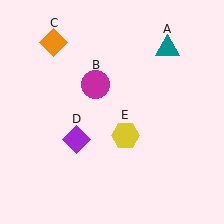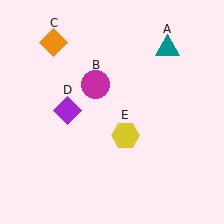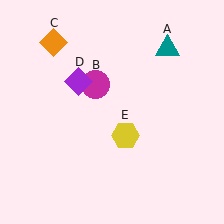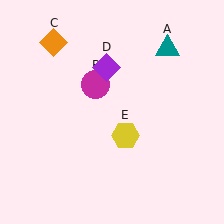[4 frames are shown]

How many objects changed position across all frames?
1 object changed position: purple diamond (object D).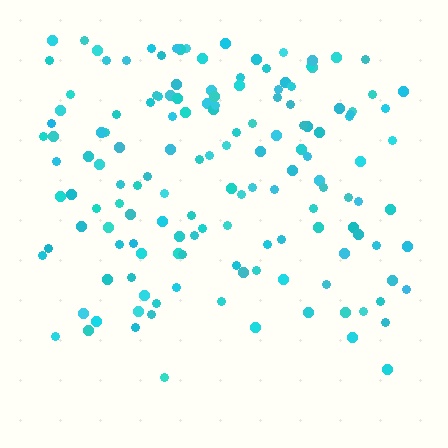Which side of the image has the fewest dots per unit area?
The bottom.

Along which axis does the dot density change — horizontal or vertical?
Vertical.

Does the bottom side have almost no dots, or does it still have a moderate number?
Still a moderate number, just noticeably fewer than the top.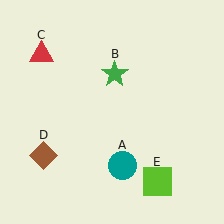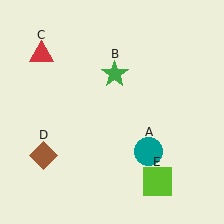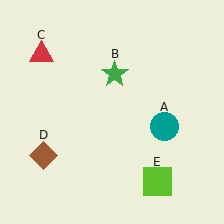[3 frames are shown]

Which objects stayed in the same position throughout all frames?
Green star (object B) and red triangle (object C) and brown diamond (object D) and lime square (object E) remained stationary.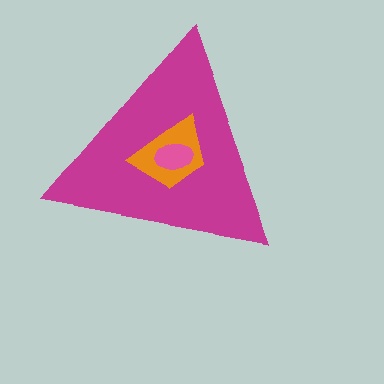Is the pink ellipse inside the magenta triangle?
Yes.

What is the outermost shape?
The magenta triangle.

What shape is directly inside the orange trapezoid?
The pink ellipse.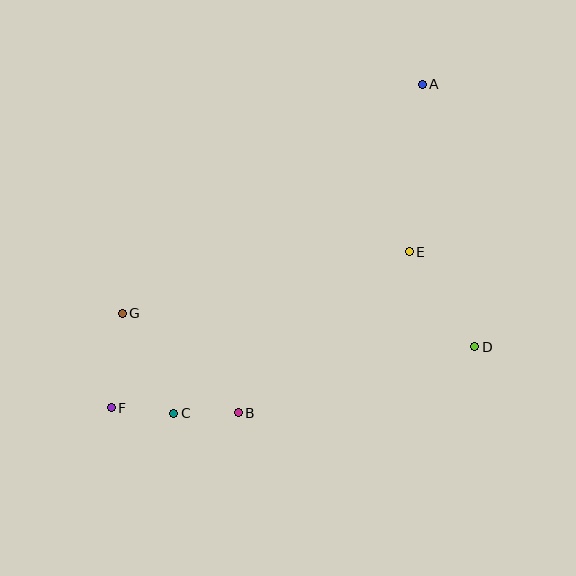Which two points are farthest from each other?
Points A and F are farthest from each other.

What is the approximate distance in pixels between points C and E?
The distance between C and E is approximately 285 pixels.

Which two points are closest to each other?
Points C and F are closest to each other.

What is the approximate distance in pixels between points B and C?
The distance between B and C is approximately 65 pixels.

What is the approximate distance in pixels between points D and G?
The distance between D and G is approximately 354 pixels.